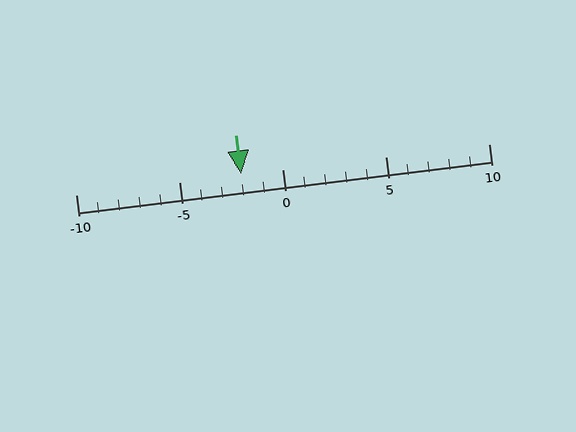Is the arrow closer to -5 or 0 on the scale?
The arrow is closer to 0.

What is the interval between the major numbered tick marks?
The major tick marks are spaced 5 units apart.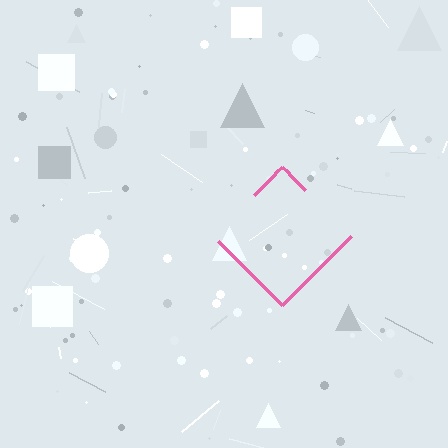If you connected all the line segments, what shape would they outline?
They would outline a diamond.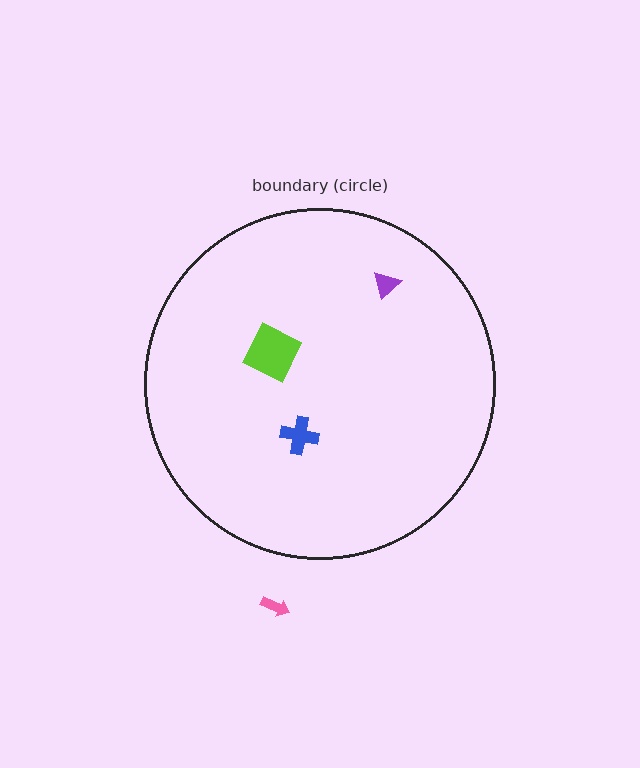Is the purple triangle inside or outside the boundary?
Inside.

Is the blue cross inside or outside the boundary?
Inside.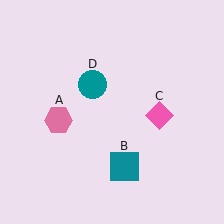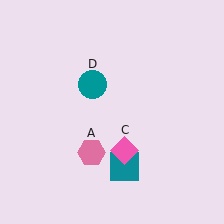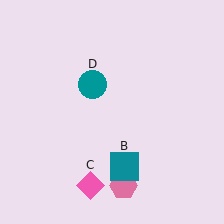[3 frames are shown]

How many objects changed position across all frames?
2 objects changed position: pink hexagon (object A), pink diamond (object C).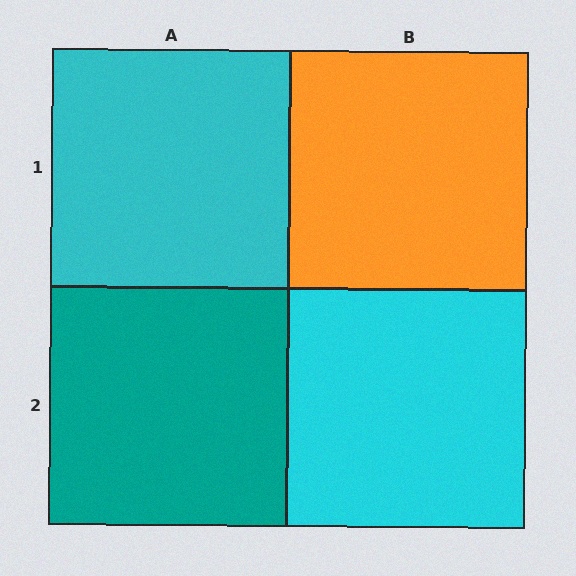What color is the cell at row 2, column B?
Cyan.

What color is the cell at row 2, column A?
Teal.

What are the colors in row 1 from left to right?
Cyan, orange.